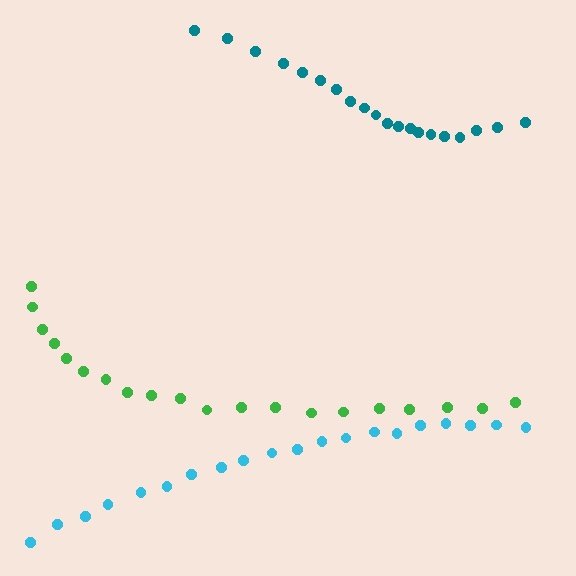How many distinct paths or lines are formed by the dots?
There are 3 distinct paths.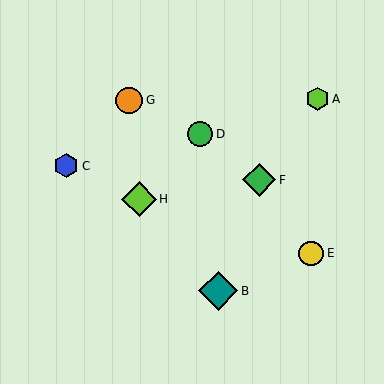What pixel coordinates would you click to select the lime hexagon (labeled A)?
Click at (317, 99) to select the lime hexagon A.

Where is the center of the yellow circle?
The center of the yellow circle is at (311, 253).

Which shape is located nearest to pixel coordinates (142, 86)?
The orange circle (labeled G) at (129, 100) is nearest to that location.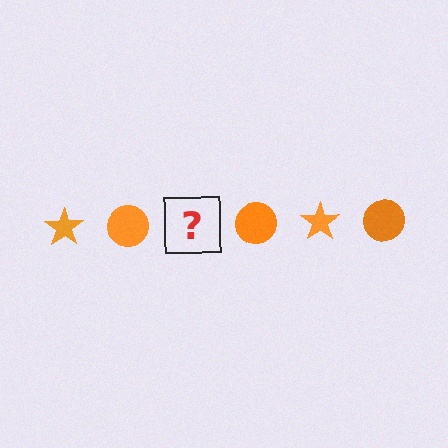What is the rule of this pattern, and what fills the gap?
The rule is that the pattern cycles through star, circle shapes in orange. The gap should be filled with an orange star.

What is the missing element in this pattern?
The missing element is an orange star.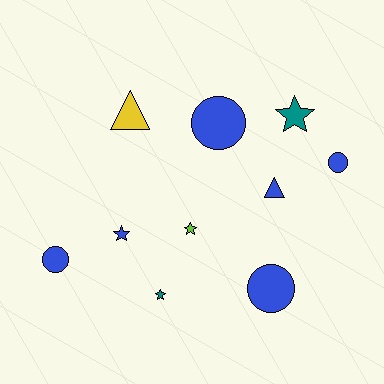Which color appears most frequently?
Blue, with 6 objects.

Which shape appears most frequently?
Circle, with 4 objects.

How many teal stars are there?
There are 2 teal stars.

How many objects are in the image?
There are 10 objects.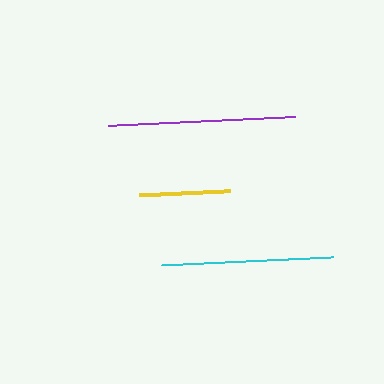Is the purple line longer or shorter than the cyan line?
The purple line is longer than the cyan line.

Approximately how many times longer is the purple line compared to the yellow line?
The purple line is approximately 2.1 times the length of the yellow line.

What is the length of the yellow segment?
The yellow segment is approximately 91 pixels long.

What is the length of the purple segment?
The purple segment is approximately 187 pixels long.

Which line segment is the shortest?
The yellow line is the shortest at approximately 91 pixels.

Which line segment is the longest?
The purple line is the longest at approximately 187 pixels.